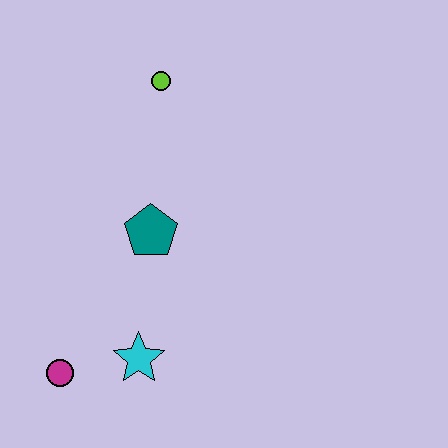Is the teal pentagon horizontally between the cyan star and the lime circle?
Yes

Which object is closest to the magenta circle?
The cyan star is closest to the magenta circle.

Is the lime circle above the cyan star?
Yes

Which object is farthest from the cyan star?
The lime circle is farthest from the cyan star.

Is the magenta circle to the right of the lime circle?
No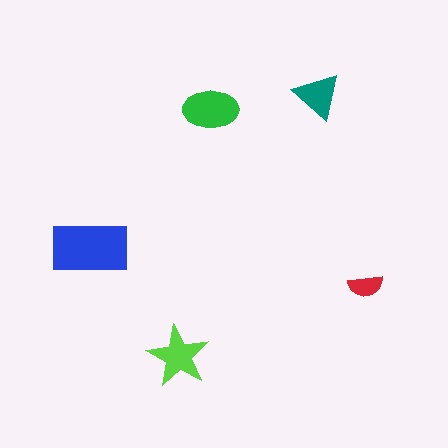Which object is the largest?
The blue rectangle.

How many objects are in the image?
There are 5 objects in the image.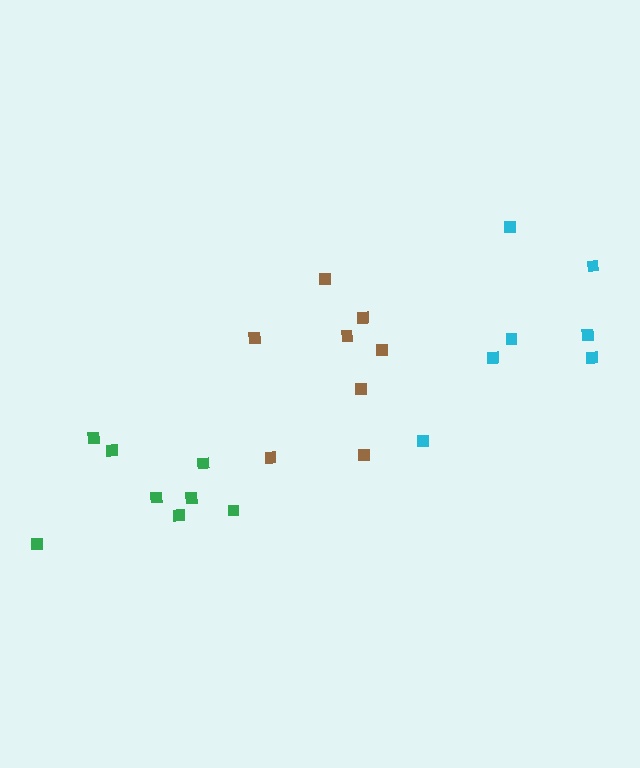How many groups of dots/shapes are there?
There are 3 groups.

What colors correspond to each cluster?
The clusters are colored: brown, green, cyan.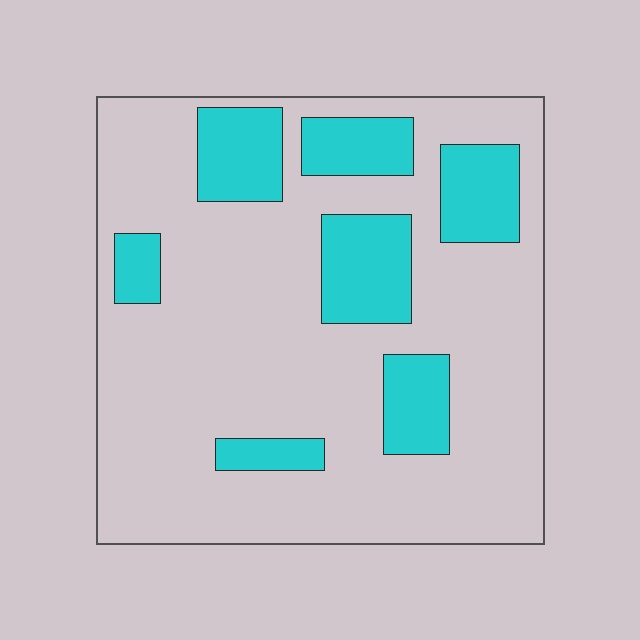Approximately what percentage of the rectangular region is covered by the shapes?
Approximately 25%.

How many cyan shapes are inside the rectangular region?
7.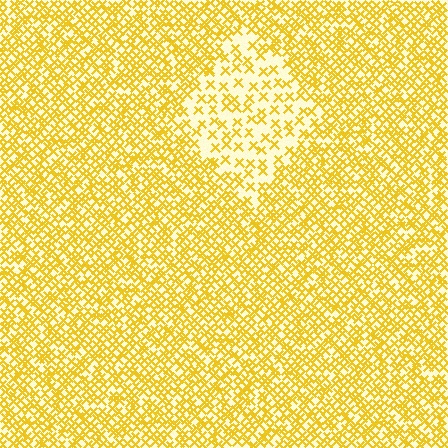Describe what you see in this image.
The image contains small yellow elements arranged at two different densities. A diamond-shaped region is visible where the elements are less densely packed than the surrounding area.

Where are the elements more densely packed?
The elements are more densely packed outside the diamond boundary.